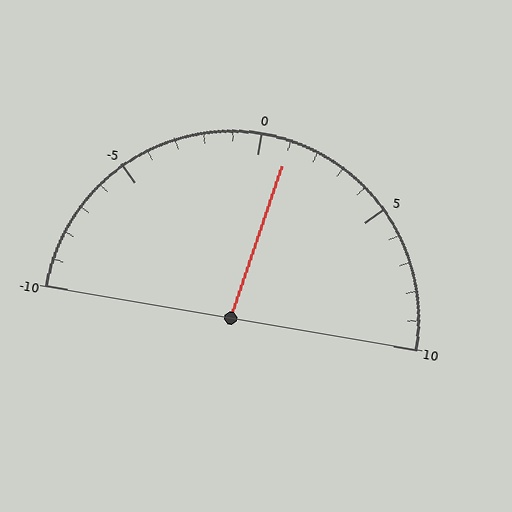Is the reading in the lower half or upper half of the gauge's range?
The reading is in the upper half of the range (-10 to 10).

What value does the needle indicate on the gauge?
The needle indicates approximately 1.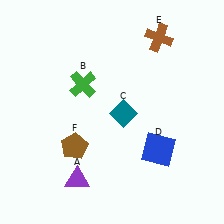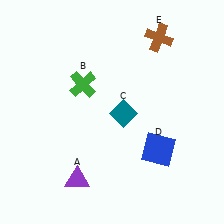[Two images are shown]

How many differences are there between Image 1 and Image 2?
There is 1 difference between the two images.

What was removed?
The brown pentagon (F) was removed in Image 2.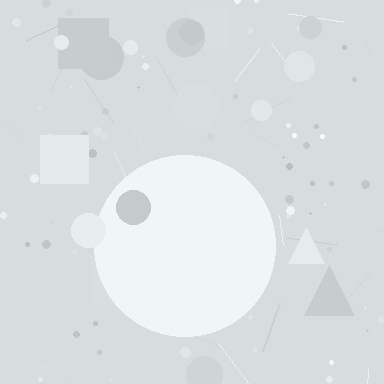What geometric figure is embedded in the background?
A circle is embedded in the background.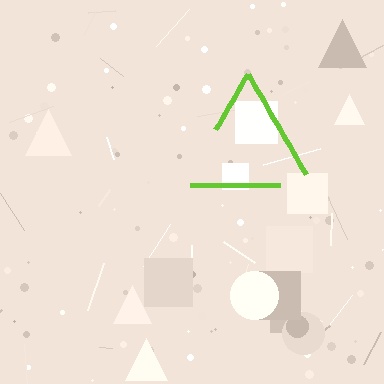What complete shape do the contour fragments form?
The contour fragments form a triangle.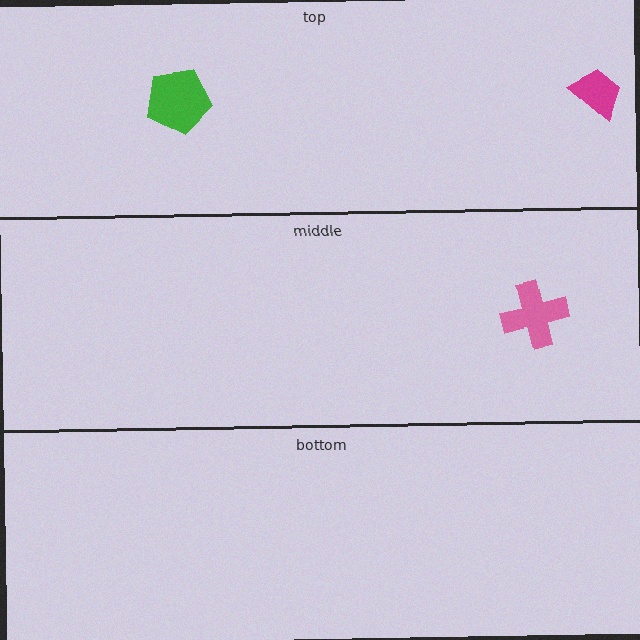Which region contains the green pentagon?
The top region.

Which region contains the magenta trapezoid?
The top region.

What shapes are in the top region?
The magenta trapezoid, the green pentagon.